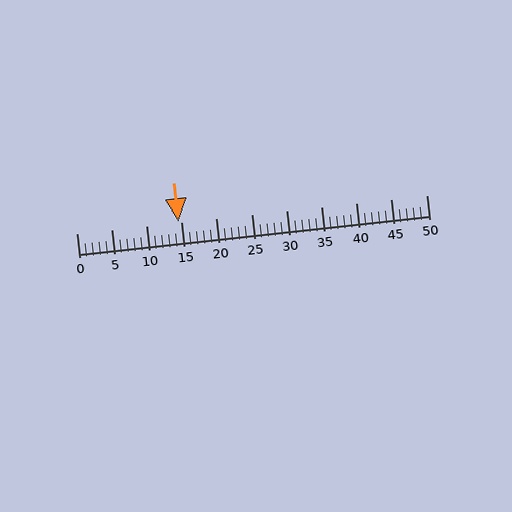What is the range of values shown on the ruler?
The ruler shows values from 0 to 50.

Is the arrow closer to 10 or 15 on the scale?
The arrow is closer to 15.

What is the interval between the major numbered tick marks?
The major tick marks are spaced 5 units apart.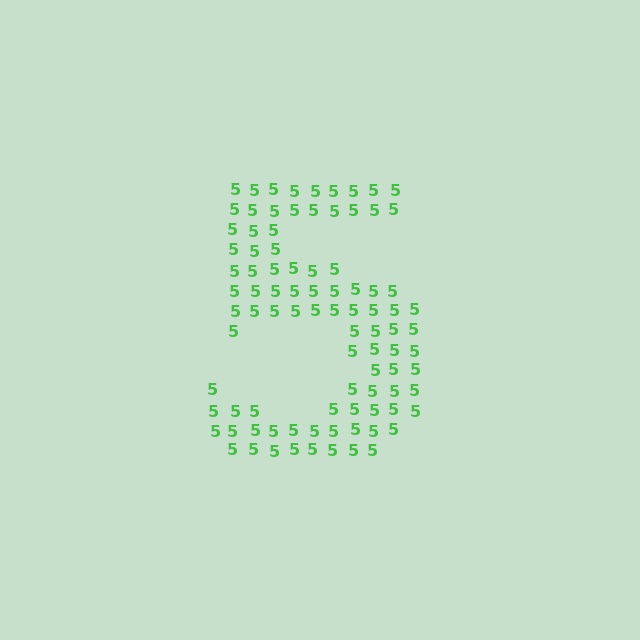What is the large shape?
The large shape is the digit 5.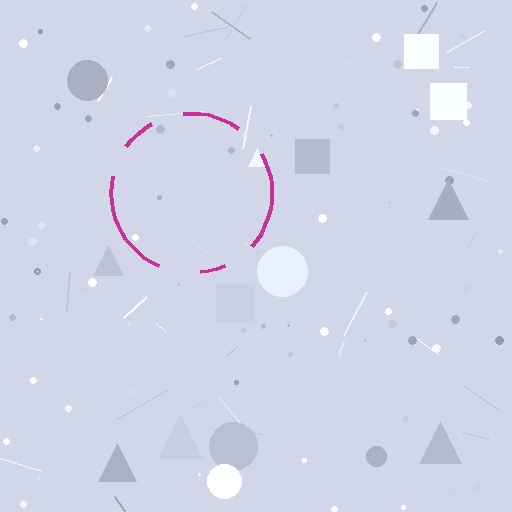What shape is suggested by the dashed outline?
The dashed outline suggests a circle.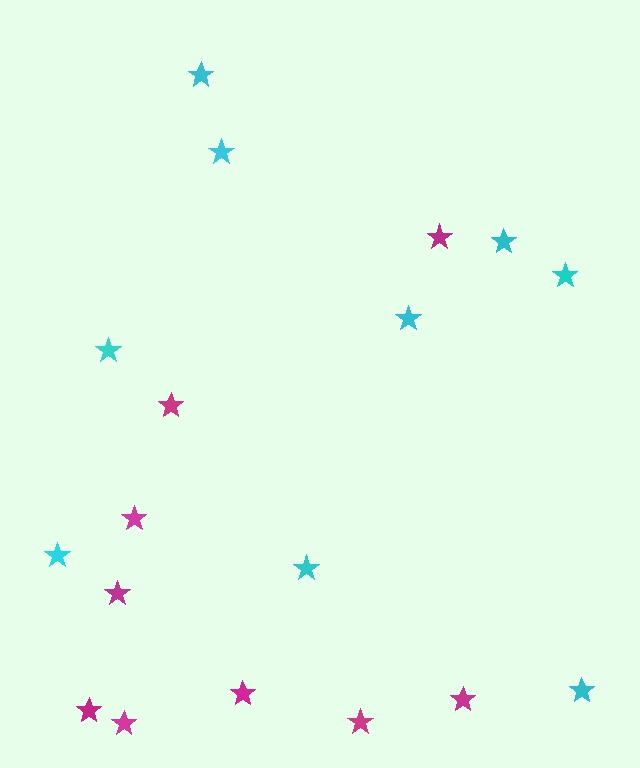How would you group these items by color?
There are 2 groups: one group of cyan stars (9) and one group of magenta stars (9).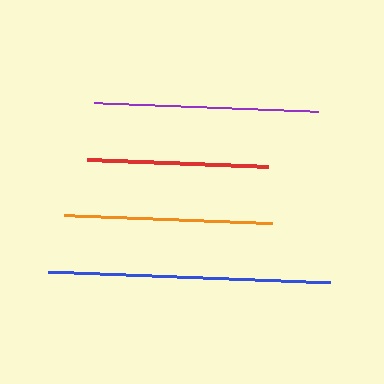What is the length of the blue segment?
The blue segment is approximately 283 pixels long.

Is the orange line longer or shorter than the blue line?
The blue line is longer than the orange line.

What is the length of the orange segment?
The orange segment is approximately 208 pixels long.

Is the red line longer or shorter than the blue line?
The blue line is longer than the red line.